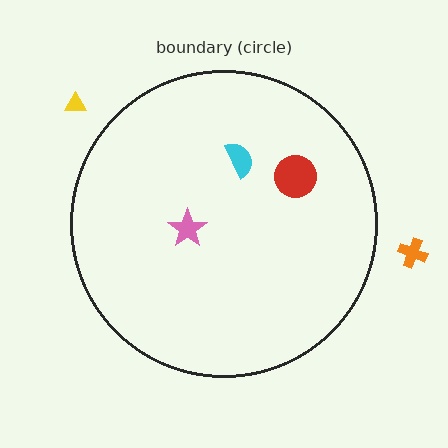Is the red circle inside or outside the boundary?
Inside.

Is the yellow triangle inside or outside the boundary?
Outside.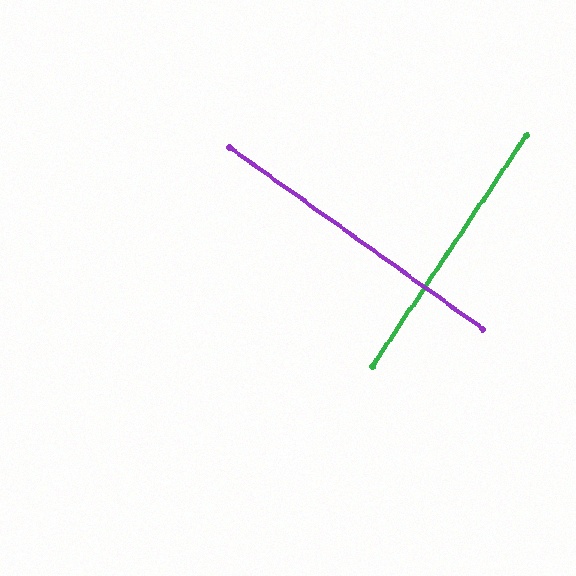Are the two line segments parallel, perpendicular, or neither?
Perpendicular — they meet at approximately 88°.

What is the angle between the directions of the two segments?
Approximately 88 degrees.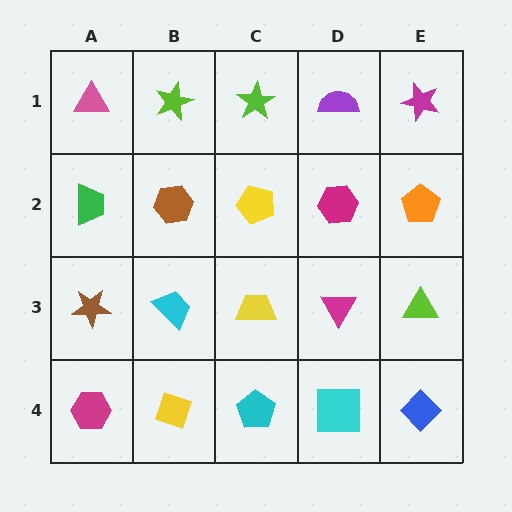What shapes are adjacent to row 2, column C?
A lime star (row 1, column C), a yellow trapezoid (row 3, column C), a brown hexagon (row 2, column B), a magenta hexagon (row 2, column D).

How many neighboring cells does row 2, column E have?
3.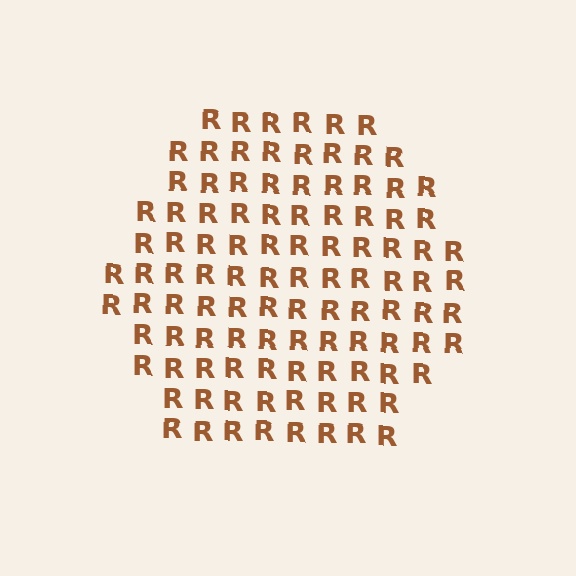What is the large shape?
The large shape is a hexagon.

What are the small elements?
The small elements are letter R's.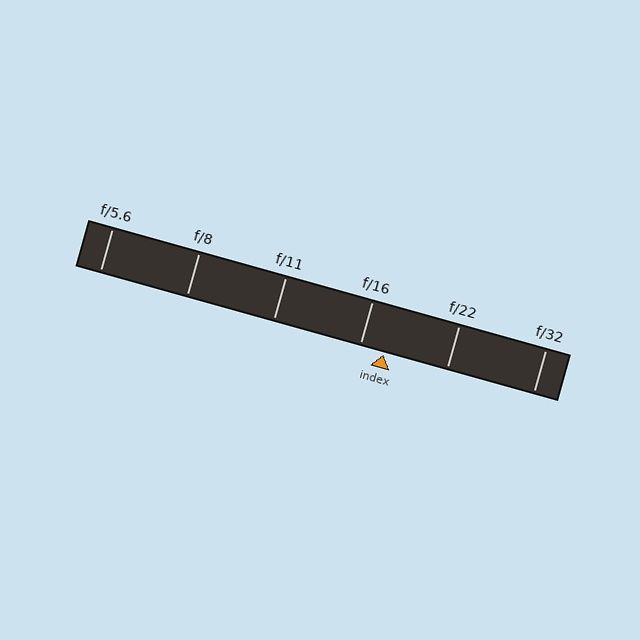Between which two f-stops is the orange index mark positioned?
The index mark is between f/16 and f/22.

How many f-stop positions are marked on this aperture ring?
There are 6 f-stop positions marked.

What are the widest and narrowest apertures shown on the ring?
The widest aperture shown is f/5.6 and the narrowest is f/32.